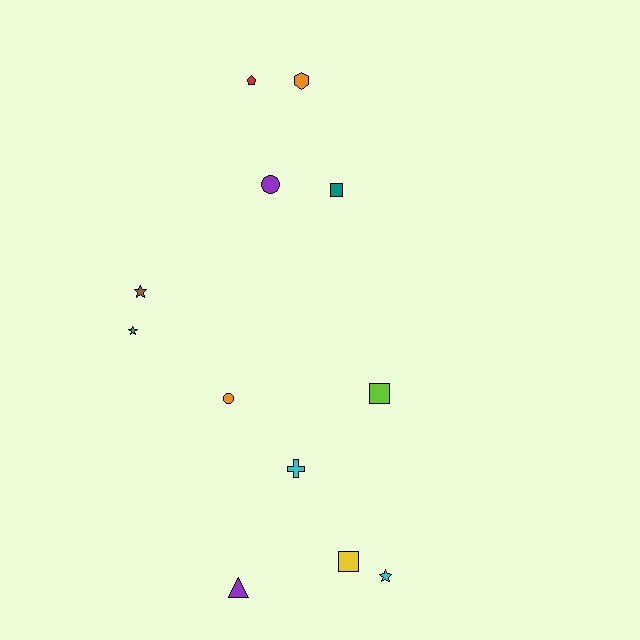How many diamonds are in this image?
There are no diamonds.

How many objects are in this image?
There are 12 objects.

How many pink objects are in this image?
There are no pink objects.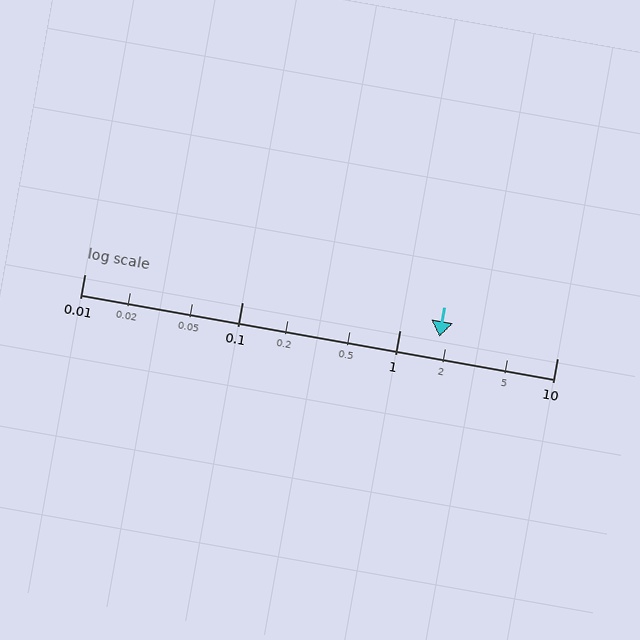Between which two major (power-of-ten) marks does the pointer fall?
The pointer is between 1 and 10.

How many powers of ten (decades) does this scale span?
The scale spans 3 decades, from 0.01 to 10.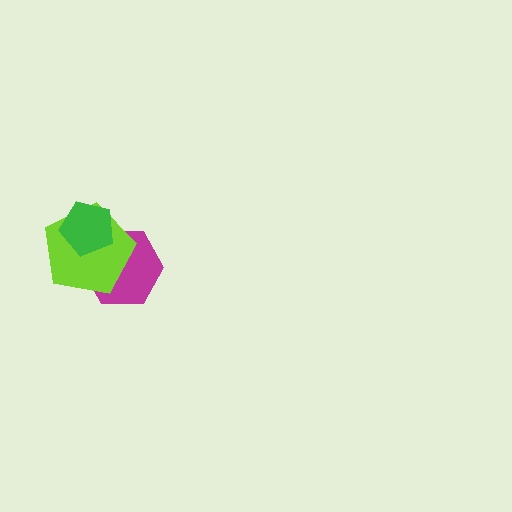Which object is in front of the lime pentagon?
The green pentagon is in front of the lime pentagon.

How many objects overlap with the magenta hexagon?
2 objects overlap with the magenta hexagon.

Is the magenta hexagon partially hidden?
Yes, it is partially covered by another shape.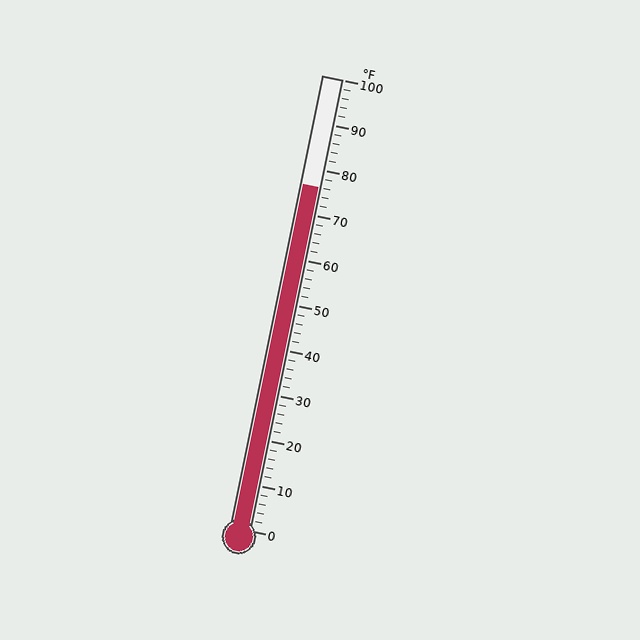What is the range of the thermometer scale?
The thermometer scale ranges from 0°F to 100°F.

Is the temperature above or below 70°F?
The temperature is above 70°F.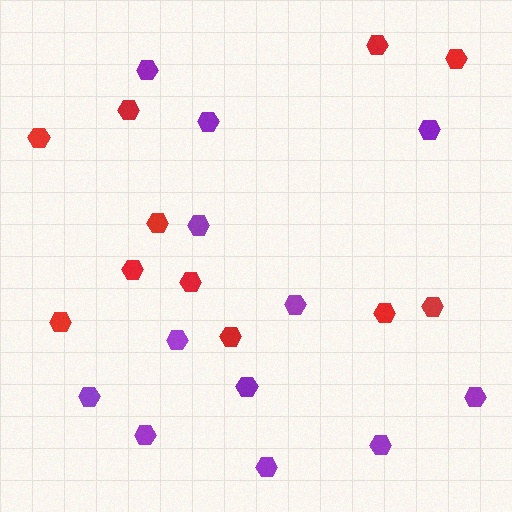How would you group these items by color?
There are 2 groups: one group of red hexagons (11) and one group of purple hexagons (12).